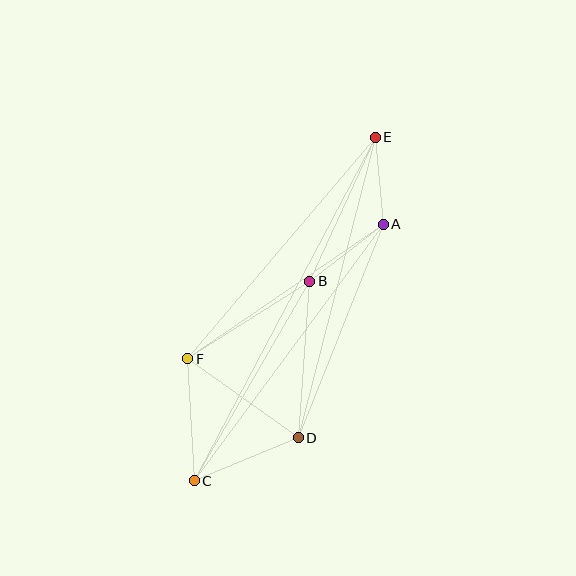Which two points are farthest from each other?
Points C and E are farthest from each other.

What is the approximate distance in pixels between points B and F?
The distance between B and F is approximately 144 pixels.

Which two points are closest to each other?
Points A and E are closest to each other.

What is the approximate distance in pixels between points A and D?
The distance between A and D is approximately 230 pixels.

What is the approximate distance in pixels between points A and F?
The distance between A and F is approximately 237 pixels.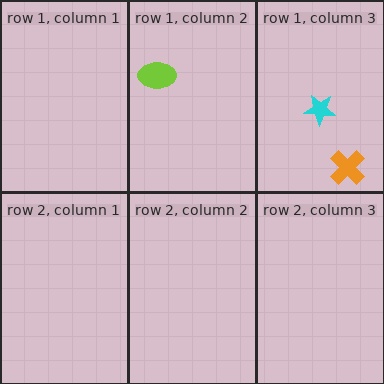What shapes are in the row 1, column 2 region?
The lime ellipse.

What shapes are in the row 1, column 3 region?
The orange cross, the cyan star.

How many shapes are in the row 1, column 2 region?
1.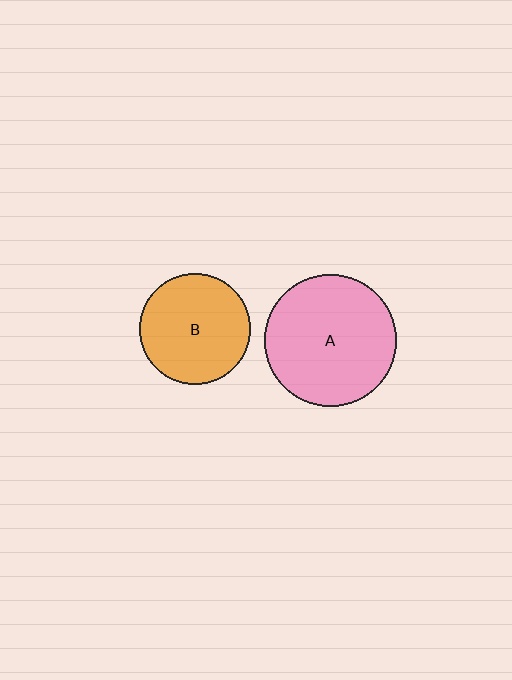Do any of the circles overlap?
No, none of the circles overlap.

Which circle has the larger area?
Circle A (pink).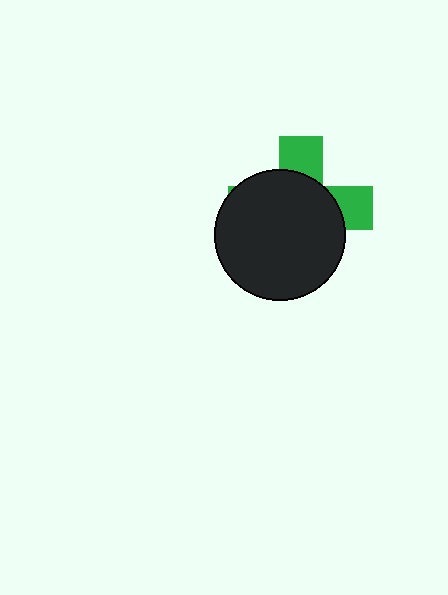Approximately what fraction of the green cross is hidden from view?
Roughly 70% of the green cross is hidden behind the black circle.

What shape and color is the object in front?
The object in front is a black circle.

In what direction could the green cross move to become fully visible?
The green cross could move toward the upper-right. That would shift it out from behind the black circle entirely.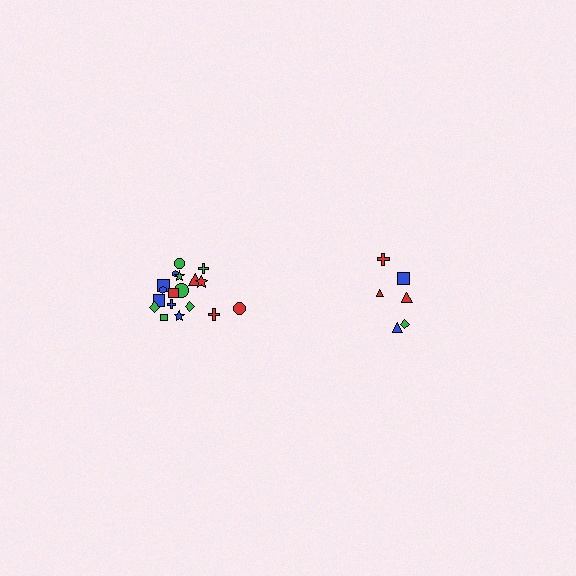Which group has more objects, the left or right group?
The left group.